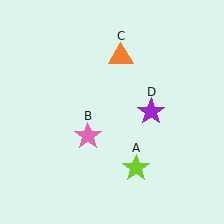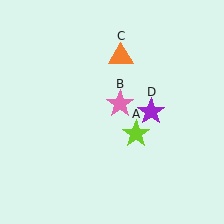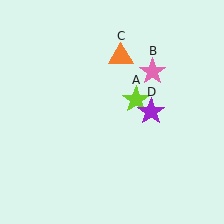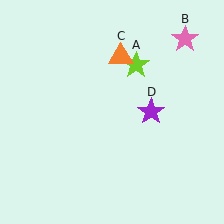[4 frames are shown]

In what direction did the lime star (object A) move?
The lime star (object A) moved up.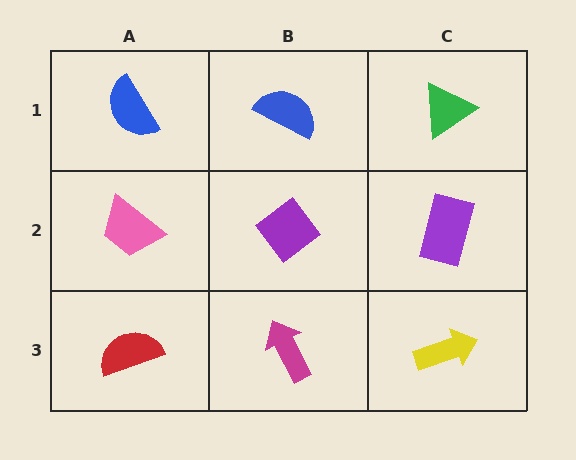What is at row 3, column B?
A magenta arrow.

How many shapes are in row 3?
3 shapes.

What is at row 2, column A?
A pink trapezoid.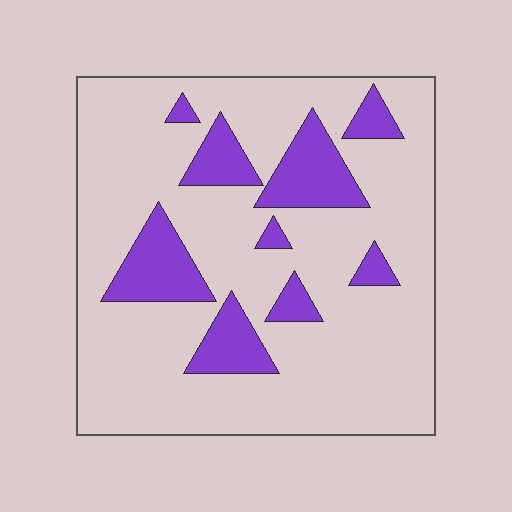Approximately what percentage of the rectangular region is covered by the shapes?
Approximately 20%.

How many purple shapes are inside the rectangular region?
9.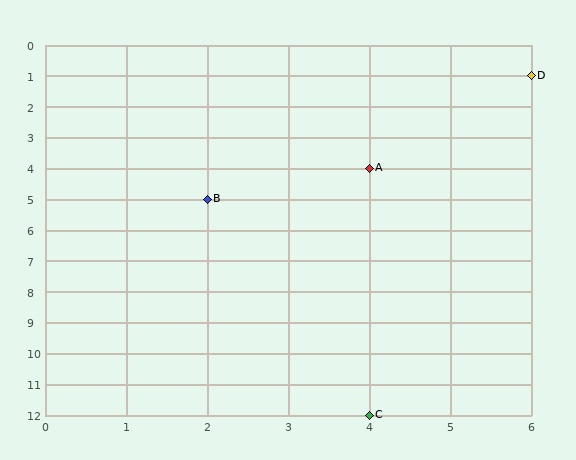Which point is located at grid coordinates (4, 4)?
Point A is at (4, 4).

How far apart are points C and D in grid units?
Points C and D are 2 columns and 11 rows apart (about 11.2 grid units diagonally).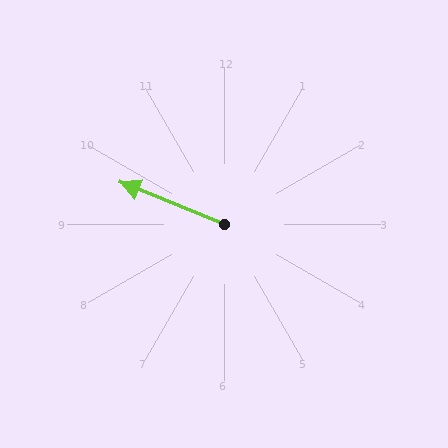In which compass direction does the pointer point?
West.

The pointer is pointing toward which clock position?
Roughly 10 o'clock.